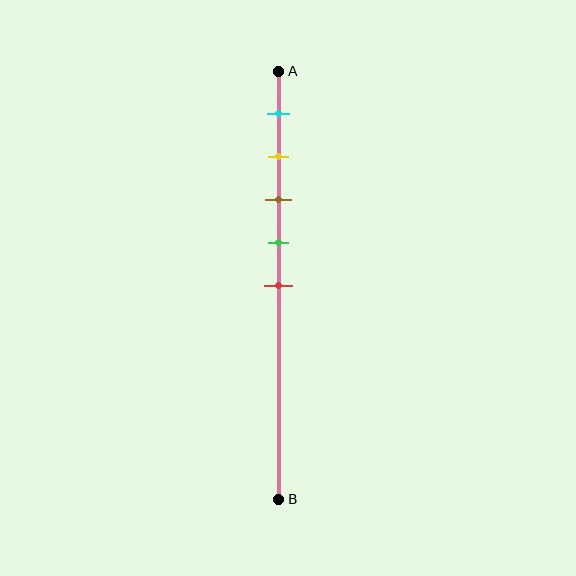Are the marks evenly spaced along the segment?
Yes, the marks are approximately evenly spaced.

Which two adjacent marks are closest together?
The yellow and brown marks are the closest adjacent pair.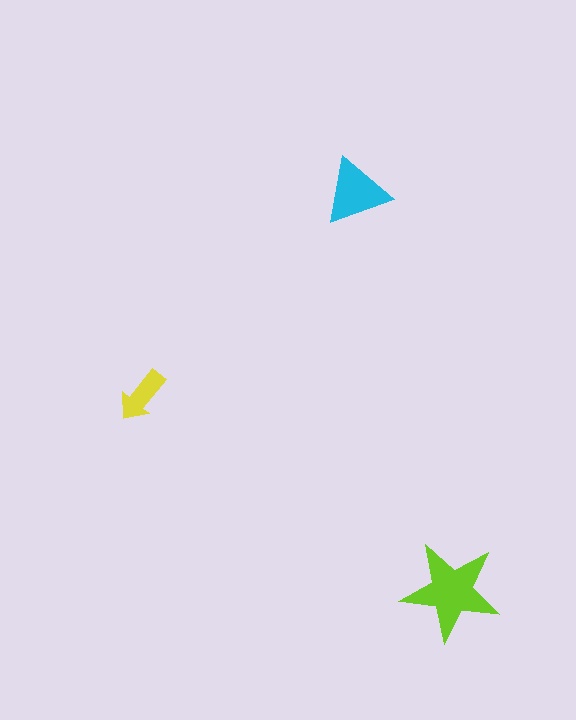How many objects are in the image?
There are 3 objects in the image.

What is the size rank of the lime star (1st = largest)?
1st.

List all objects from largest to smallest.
The lime star, the cyan triangle, the yellow arrow.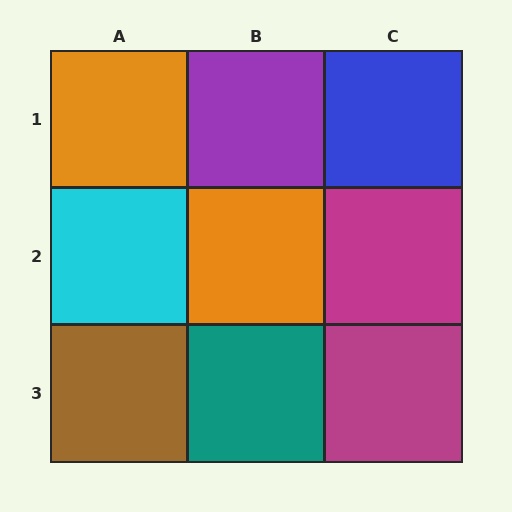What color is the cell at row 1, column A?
Orange.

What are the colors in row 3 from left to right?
Brown, teal, magenta.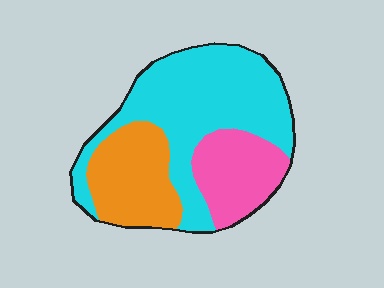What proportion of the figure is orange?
Orange takes up about one quarter (1/4) of the figure.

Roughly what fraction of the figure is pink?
Pink takes up about one fifth (1/5) of the figure.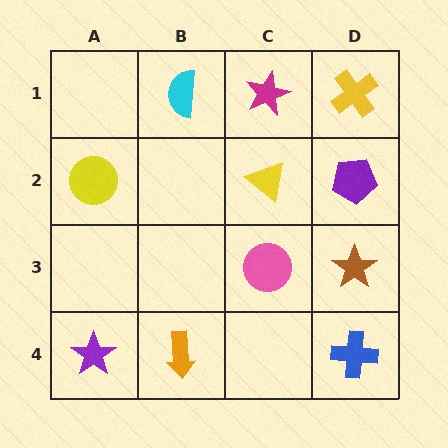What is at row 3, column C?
A pink circle.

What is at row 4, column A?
A purple star.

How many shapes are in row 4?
3 shapes.